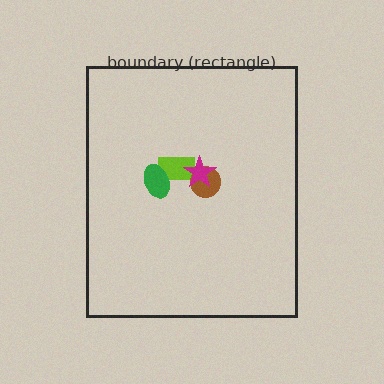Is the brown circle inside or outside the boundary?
Inside.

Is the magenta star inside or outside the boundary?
Inside.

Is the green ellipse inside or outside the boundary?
Inside.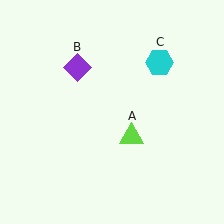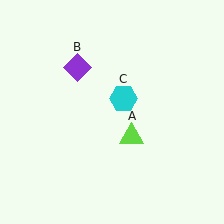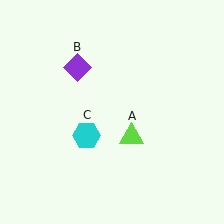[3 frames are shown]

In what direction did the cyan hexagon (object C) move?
The cyan hexagon (object C) moved down and to the left.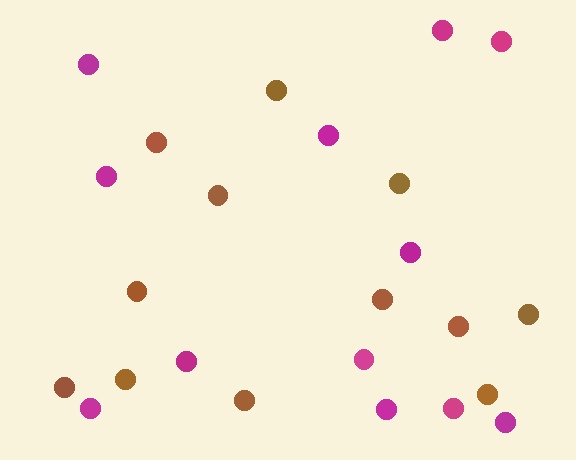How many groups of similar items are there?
There are 2 groups: one group of magenta circles (12) and one group of brown circles (12).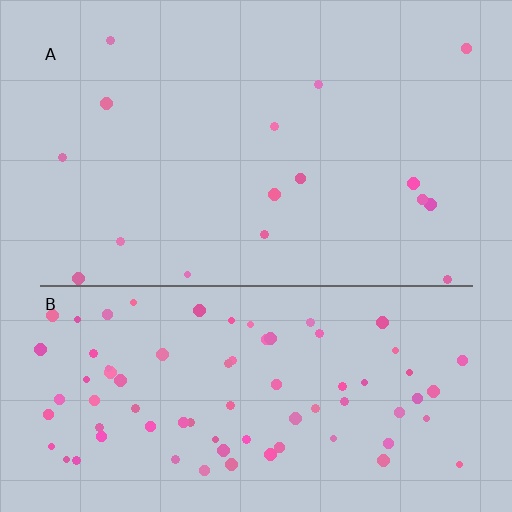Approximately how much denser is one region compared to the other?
Approximately 4.9× — region B over region A.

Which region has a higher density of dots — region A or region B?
B (the bottom).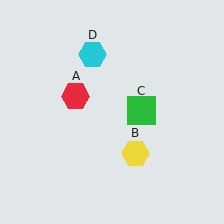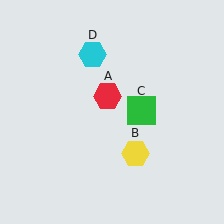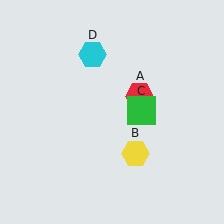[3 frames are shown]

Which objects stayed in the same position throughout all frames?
Yellow hexagon (object B) and green square (object C) and cyan hexagon (object D) remained stationary.